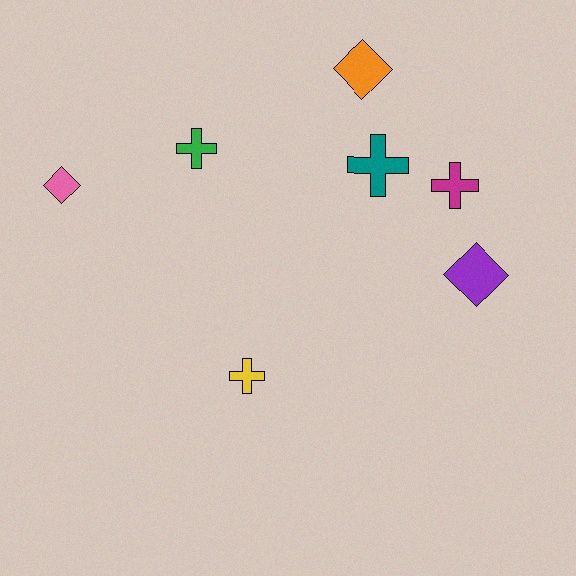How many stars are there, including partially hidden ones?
There are no stars.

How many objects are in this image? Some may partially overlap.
There are 7 objects.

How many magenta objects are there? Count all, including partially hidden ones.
There is 1 magenta object.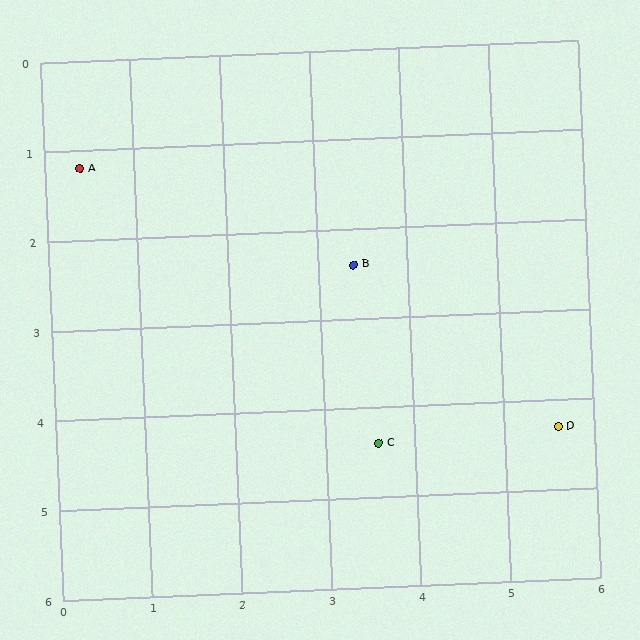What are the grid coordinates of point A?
Point A is at approximately (0.4, 1.2).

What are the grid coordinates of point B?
Point B is at approximately (3.4, 2.4).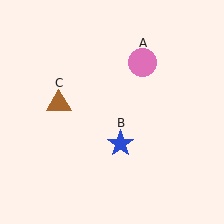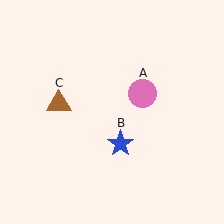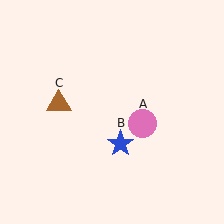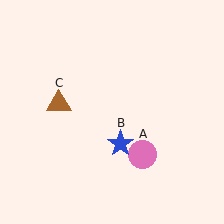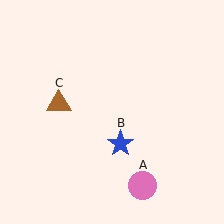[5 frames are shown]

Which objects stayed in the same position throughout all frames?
Blue star (object B) and brown triangle (object C) remained stationary.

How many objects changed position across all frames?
1 object changed position: pink circle (object A).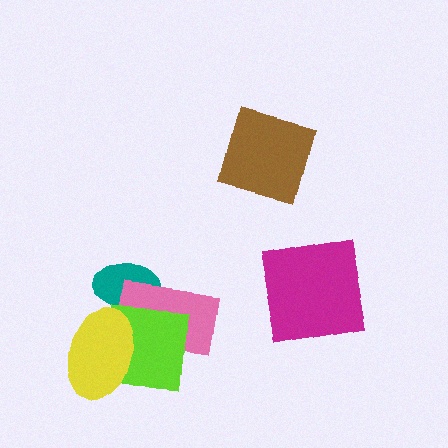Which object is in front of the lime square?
The yellow ellipse is in front of the lime square.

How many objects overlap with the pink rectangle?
3 objects overlap with the pink rectangle.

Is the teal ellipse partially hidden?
Yes, it is partially covered by another shape.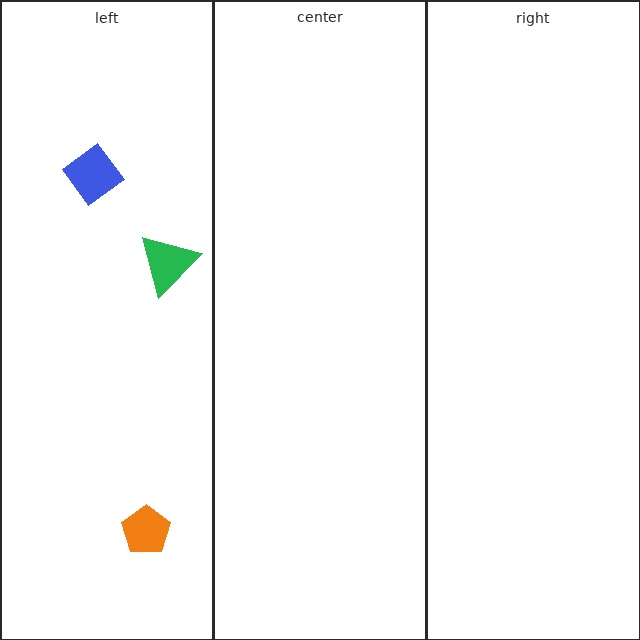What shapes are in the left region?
The orange pentagon, the green triangle, the blue diamond.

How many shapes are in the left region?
3.